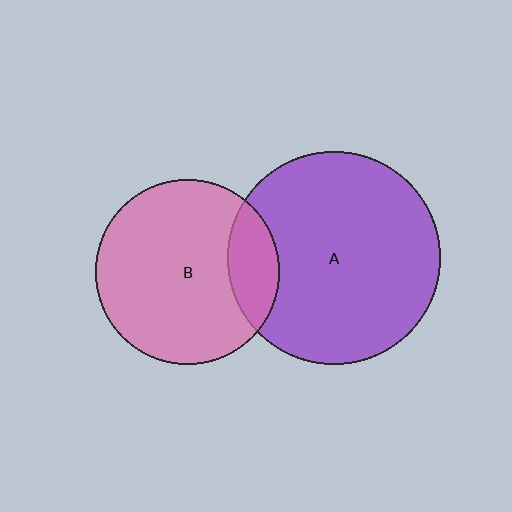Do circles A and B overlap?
Yes.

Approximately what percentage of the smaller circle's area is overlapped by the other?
Approximately 20%.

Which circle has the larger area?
Circle A (purple).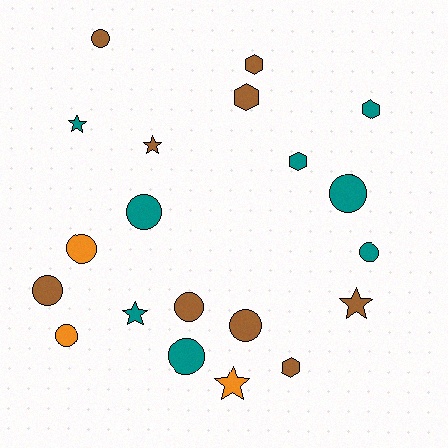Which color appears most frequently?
Brown, with 9 objects.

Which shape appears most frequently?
Circle, with 10 objects.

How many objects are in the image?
There are 20 objects.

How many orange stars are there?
There is 1 orange star.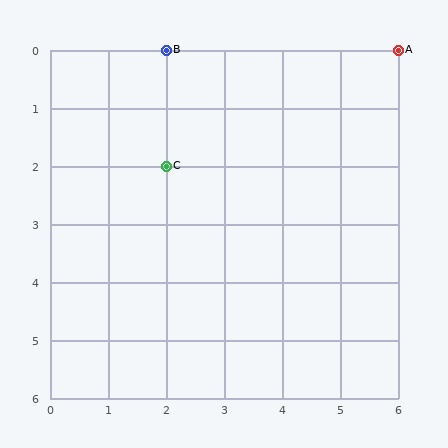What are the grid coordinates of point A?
Point A is at grid coordinates (6, 0).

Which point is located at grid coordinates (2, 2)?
Point C is at (2, 2).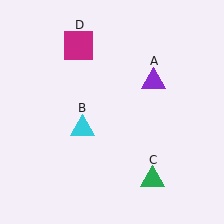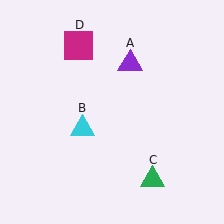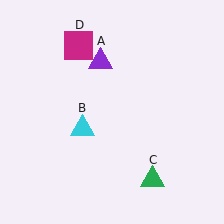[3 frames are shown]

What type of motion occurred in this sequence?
The purple triangle (object A) rotated counterclockwise around the center of the scene.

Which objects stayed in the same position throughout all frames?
Cyan triangle (object B) and green triangle (object C) and magenta square (object D) remained stationary.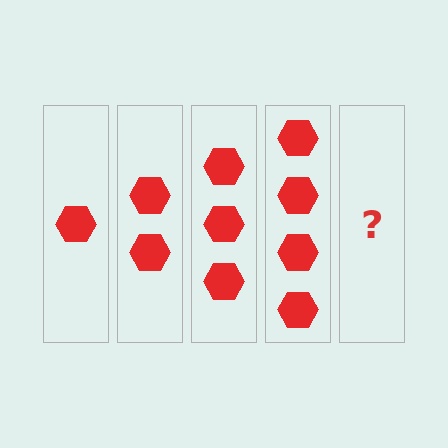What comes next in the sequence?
The next element should be 5 hexagons.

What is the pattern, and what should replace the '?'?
The pattern is that each step adds one more hexagon. The '?' should be 5 hexagons.